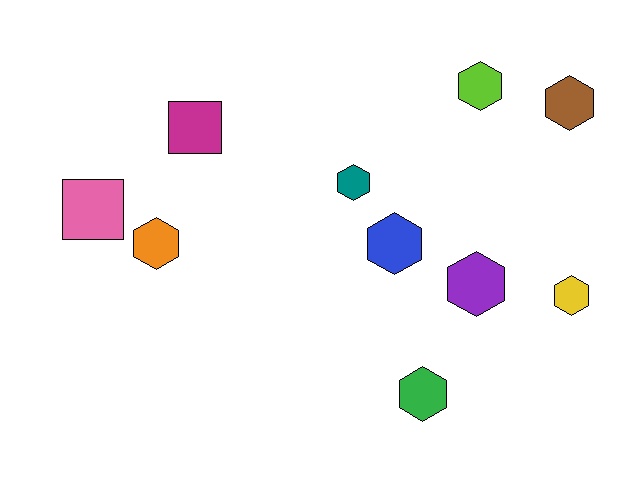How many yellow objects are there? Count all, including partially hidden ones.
There is 1 yellow object.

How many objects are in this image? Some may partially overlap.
There are 10 objects.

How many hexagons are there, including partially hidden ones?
There are 8 hexagons.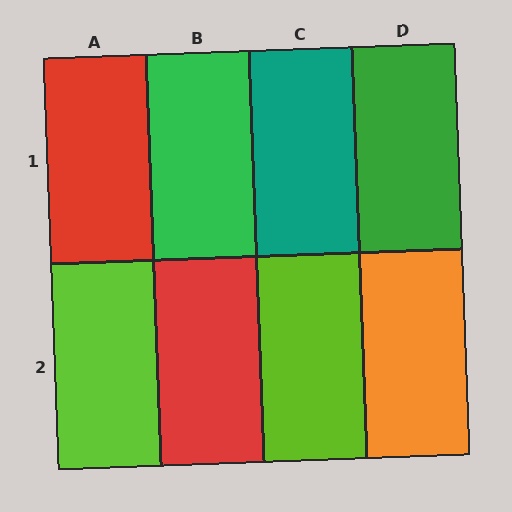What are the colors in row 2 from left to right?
Lime, red, lime, orange.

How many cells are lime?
2 cells are lime.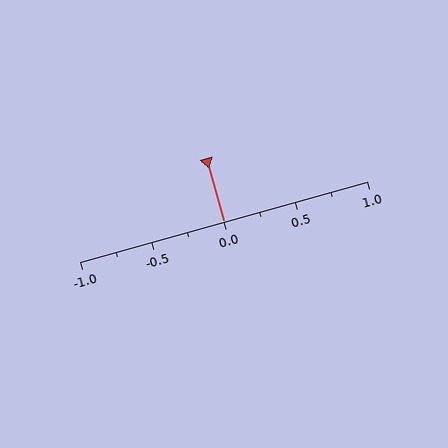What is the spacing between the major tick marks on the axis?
The major ticks are spaced 0.5 apart.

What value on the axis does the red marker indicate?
The marker indicates approximately 0.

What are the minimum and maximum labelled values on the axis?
The axis runs from -1.0 to 1.0.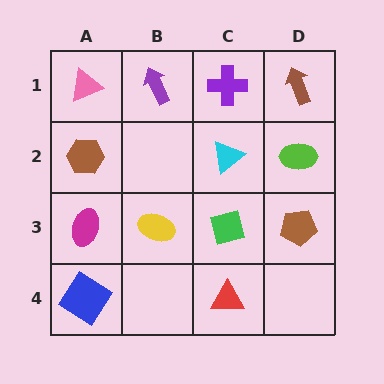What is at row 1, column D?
A brown arrow.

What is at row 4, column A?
A blue diamond.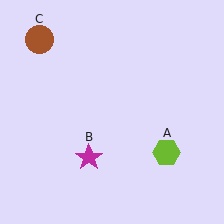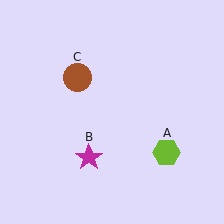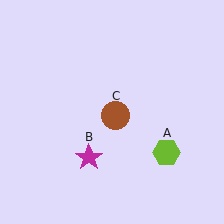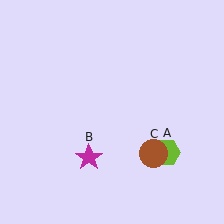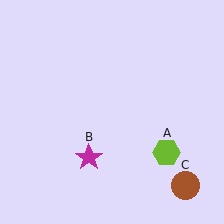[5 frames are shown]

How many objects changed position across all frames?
1 object changed position: brown circle (object C).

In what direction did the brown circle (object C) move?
The brown circle (object C) moved down and to the right.